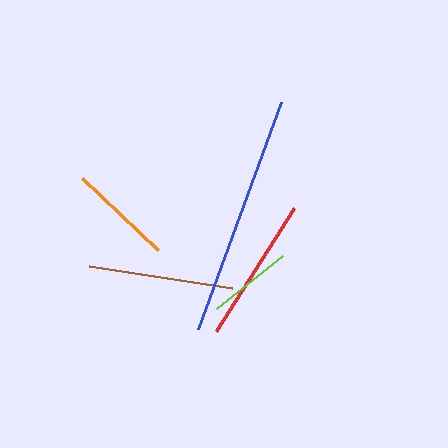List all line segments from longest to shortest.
From longest to shortest: blue, red, brown, orange, lime.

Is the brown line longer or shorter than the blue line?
The blue line is longer than the brown line.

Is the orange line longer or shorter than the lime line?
The orange line is longer than the lime line.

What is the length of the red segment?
The red segment is approximately 146 pixels long.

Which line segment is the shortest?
The lime line is the shortest at approximately 84 pixels.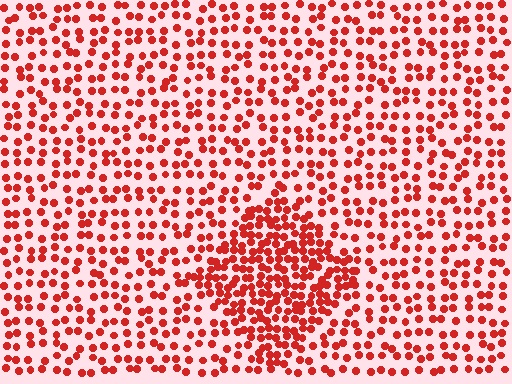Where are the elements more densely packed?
The elements are more densely packed inside the diamond boundary.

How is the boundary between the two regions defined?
The boundary is defined by a change in element density (approximately 2.0x ratio). All elements are the same color, size, and shape.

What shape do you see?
I see a diamond.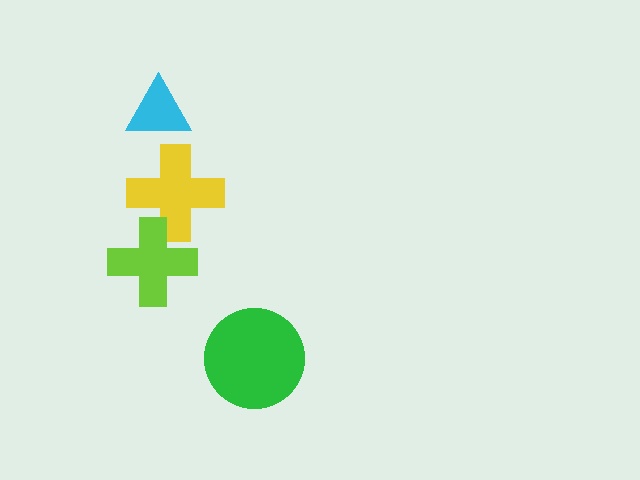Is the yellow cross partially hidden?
Yes, it is partially covered by another shape.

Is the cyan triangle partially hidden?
No, no other shape covers it.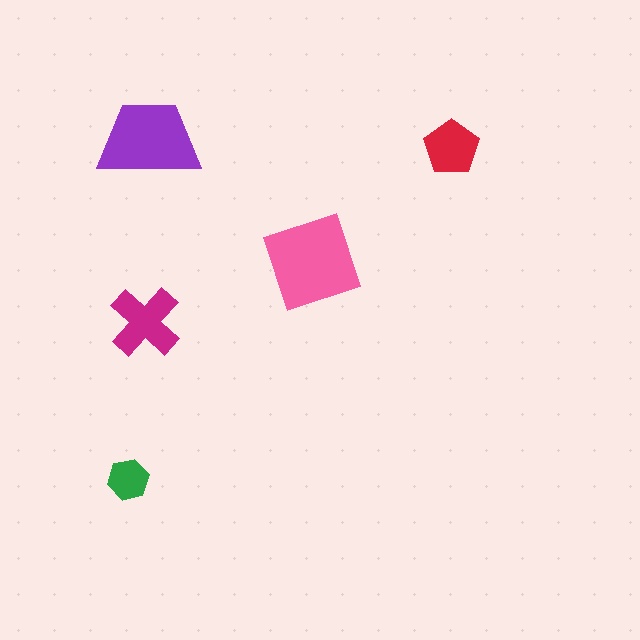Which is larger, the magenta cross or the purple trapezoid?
The purple trapezoid.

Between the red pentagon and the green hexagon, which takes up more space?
The red pentagon.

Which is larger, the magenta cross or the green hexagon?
The magenta cross.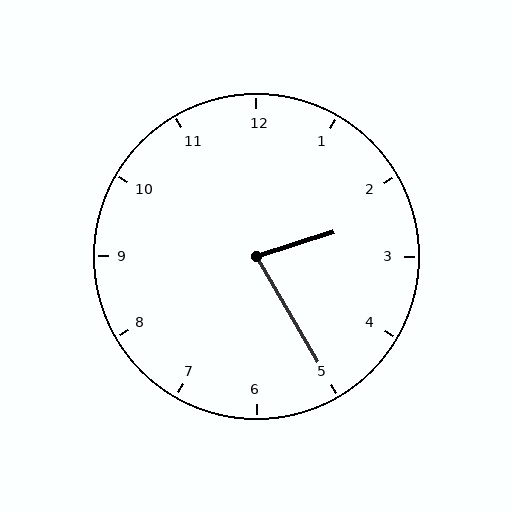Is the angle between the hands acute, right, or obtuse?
It is acute.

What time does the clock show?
2:25.